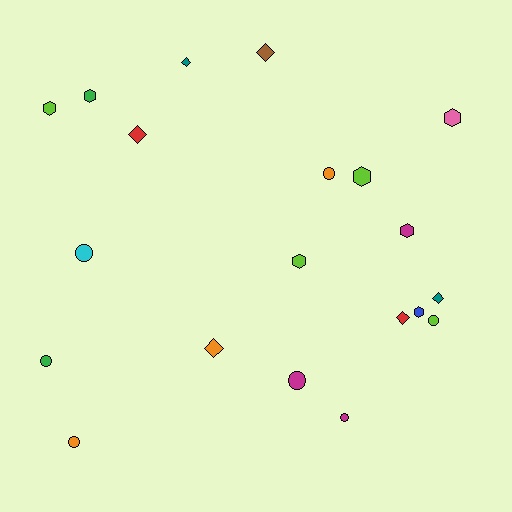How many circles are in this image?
There are 7 circles.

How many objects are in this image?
There are 20 objects.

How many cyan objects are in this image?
There is 1 cyan object.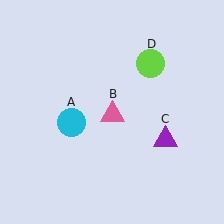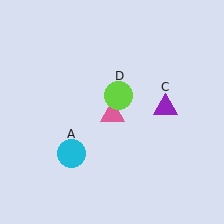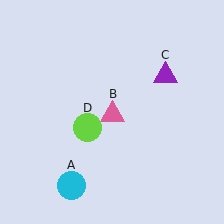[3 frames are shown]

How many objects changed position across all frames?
3 objects changed position: cyan circle (object A), purple triangle (object C), lime circle (object D).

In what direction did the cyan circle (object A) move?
The cyan circle (object A) moved down.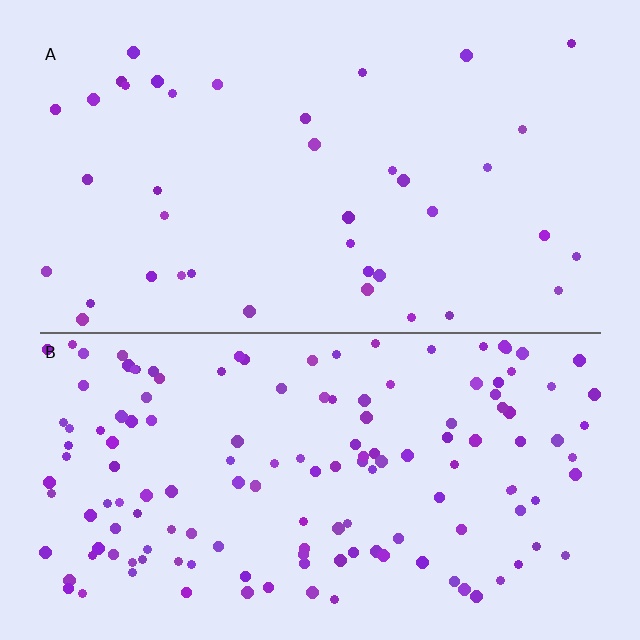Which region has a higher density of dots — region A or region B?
B (the bottom).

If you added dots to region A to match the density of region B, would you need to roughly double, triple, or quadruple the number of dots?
Approximately quadruple.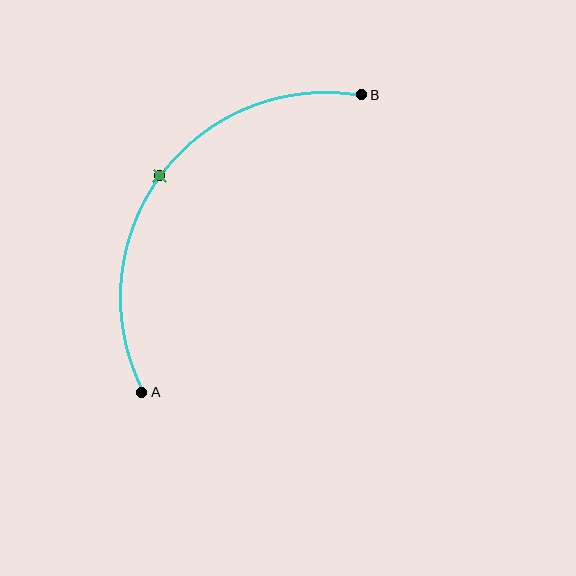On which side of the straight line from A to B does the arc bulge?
The arc bulges above and to the left of the straight line connecting A and B.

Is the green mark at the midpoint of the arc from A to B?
Yes. The green mark lies on the arc at equal arc-length from both A and B — it is the arc midpoint.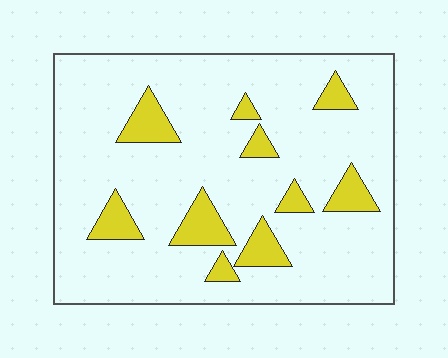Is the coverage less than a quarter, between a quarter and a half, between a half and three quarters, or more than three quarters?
Less than a quarter.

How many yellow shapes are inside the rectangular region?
10.